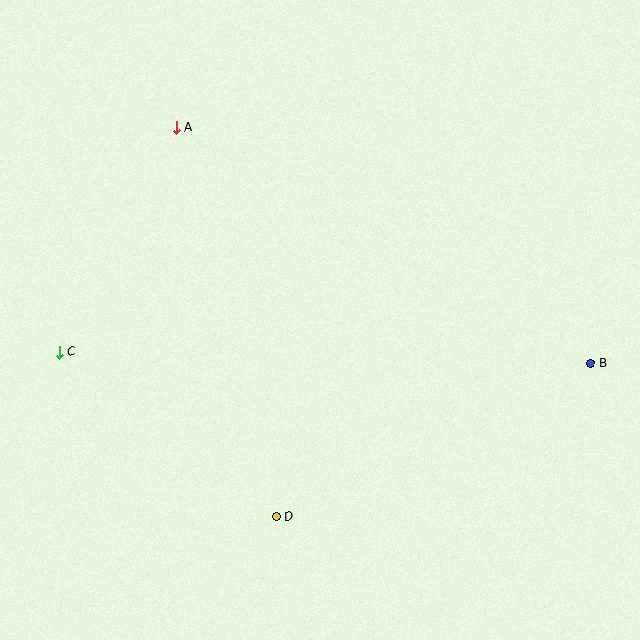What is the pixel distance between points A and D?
The distance between A and D is 402 pixels.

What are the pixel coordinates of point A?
Point A is at (176, 128).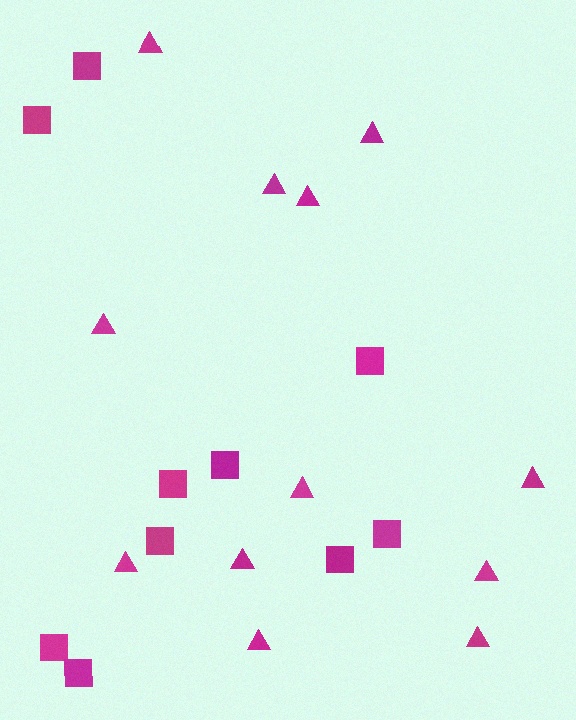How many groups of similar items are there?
There are 2 groups: one group of triangles (12) and one group of squares (10).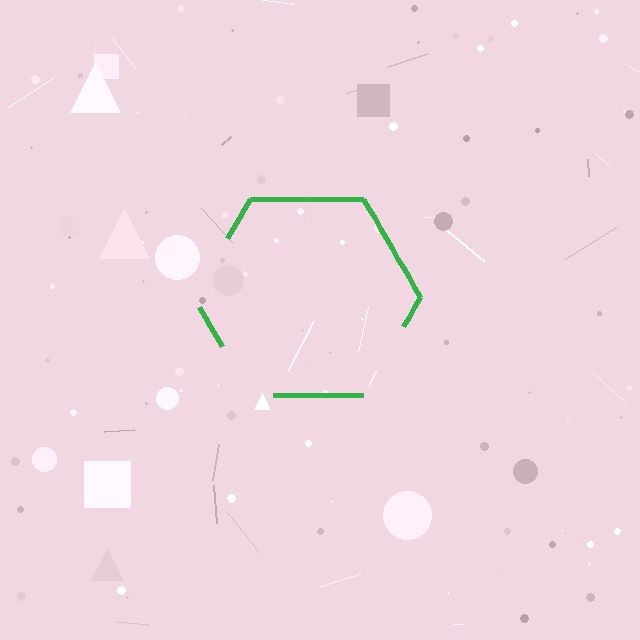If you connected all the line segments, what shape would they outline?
They would outline a hexagon.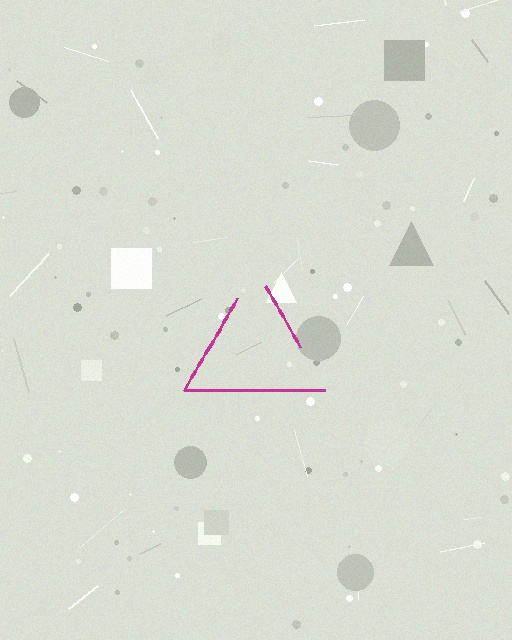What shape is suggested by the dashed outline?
The dashed outline suggests a triangle.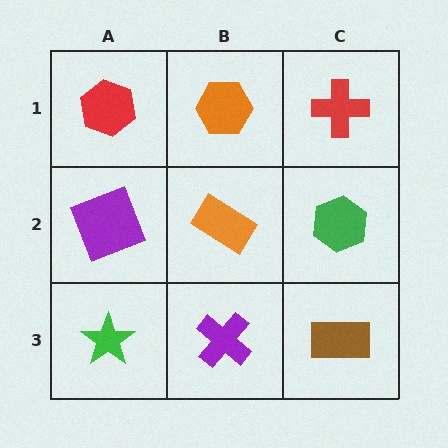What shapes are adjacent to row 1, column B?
An orange rectangle (row 2, column B), a red hexagon (row 1, column A), a red cross (row 1, column C).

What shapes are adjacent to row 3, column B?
An orange rectangle (row 2, column B), a green star (row 3, column A), a brown rectangle (row 3, column C).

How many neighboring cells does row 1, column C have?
2.